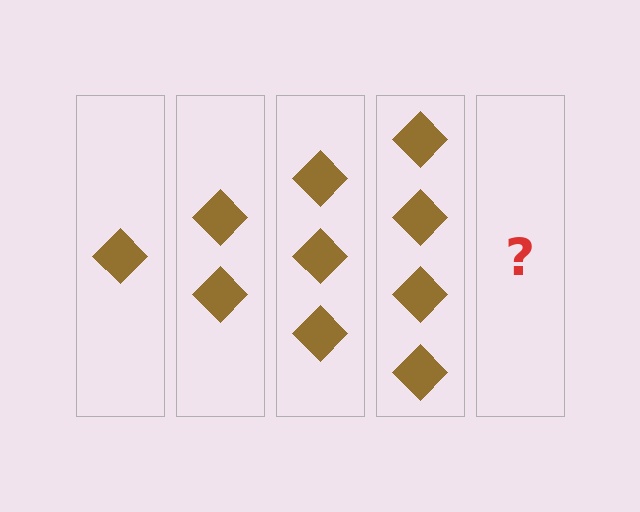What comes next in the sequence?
The next element should be 5 diamonds.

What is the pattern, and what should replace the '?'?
The pattern is that each step adds one more diamond. The '?' should be 5 diamonds.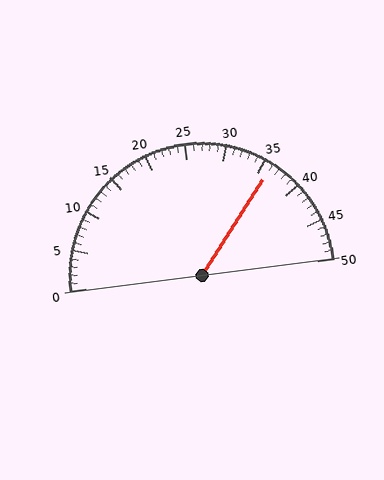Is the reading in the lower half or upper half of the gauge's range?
The reading is in the upper half of the range (0 to 50).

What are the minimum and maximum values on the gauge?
The gauge ranges from 0 to 50.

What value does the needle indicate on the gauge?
The needle indicates approximately 36.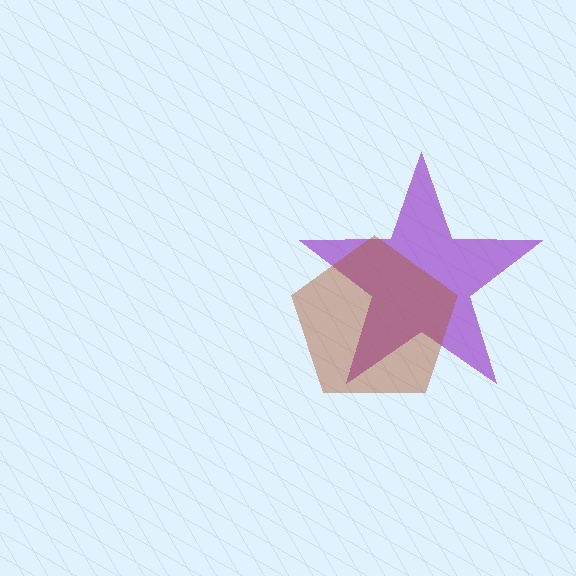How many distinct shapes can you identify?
There are 2 distinct shapes: a purple star, a brown pentagon.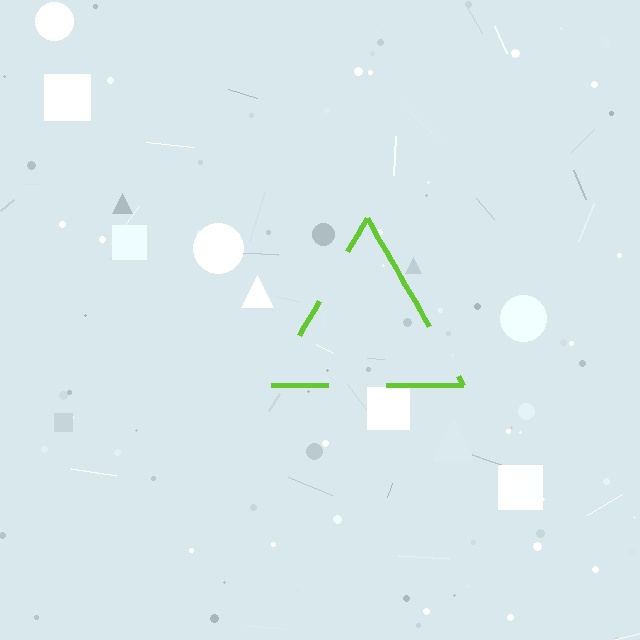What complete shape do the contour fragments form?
The contour fragments form a triangle.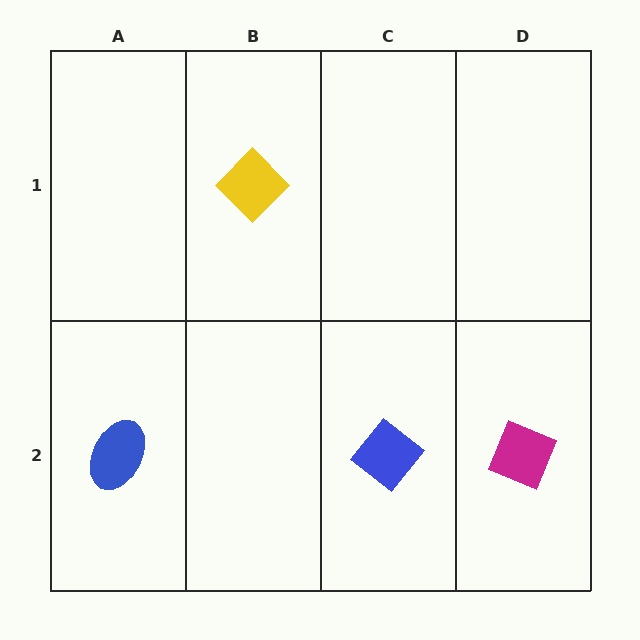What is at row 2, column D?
A magenta diamond.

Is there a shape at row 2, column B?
No, that cell is empty.